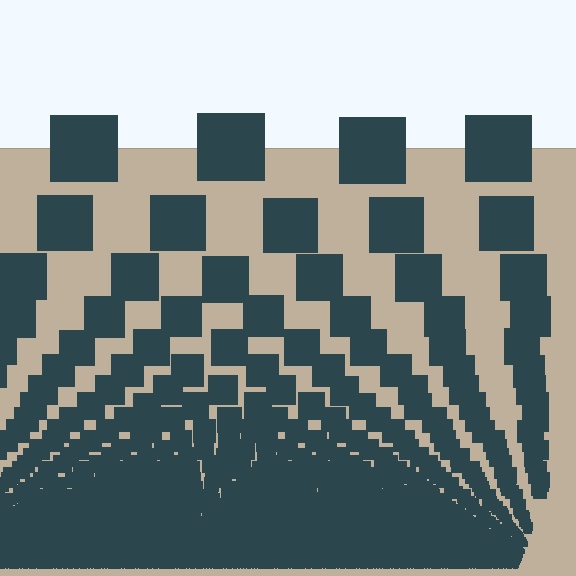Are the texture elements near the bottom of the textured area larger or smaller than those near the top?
Smaller. The gradient is inverted — elements near the bottom are smaller and denser.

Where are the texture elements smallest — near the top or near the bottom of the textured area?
Near the bottom.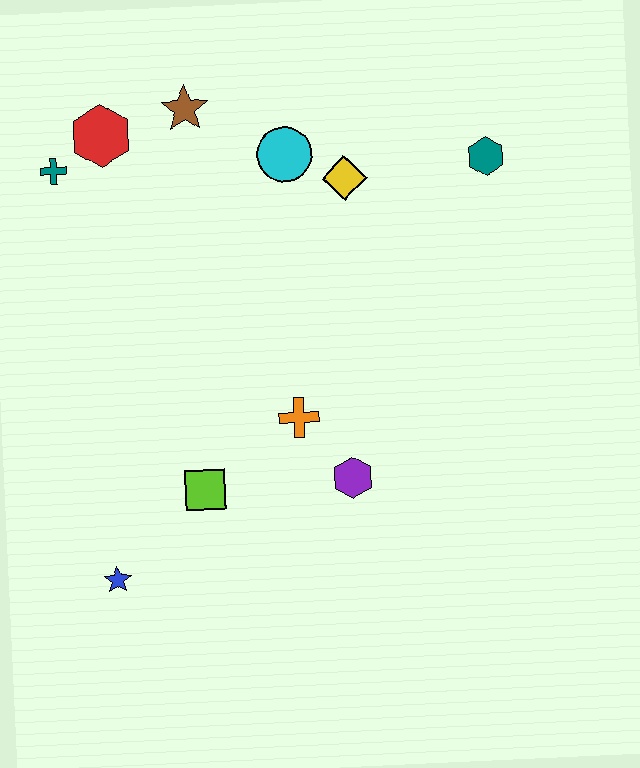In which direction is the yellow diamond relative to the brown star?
The yellow diamond is to the right of the brown star.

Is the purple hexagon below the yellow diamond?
Yes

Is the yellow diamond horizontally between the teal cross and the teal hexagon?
Yes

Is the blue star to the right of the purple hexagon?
No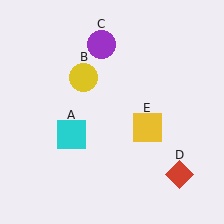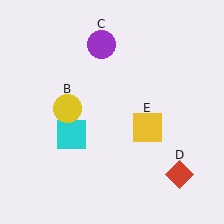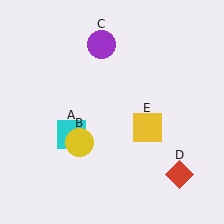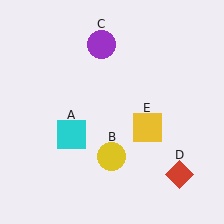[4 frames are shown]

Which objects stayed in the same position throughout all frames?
Cyan square (object A) and purple circle (object C) and red diamond (object D) and yellow square (object E) remained stationary.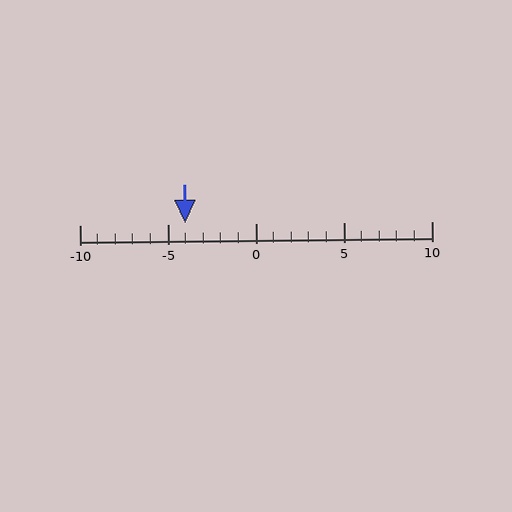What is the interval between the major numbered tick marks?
The major tick marks are spaced 5 units apart.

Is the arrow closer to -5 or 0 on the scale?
The arrow is closer to -5.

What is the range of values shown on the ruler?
The ruler shows values from -10 to 10.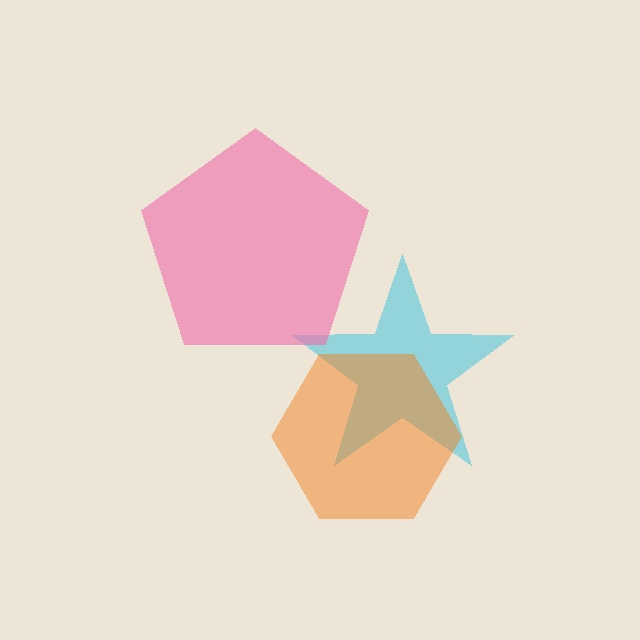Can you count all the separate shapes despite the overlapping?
Yes, there are 3 separate shapes.